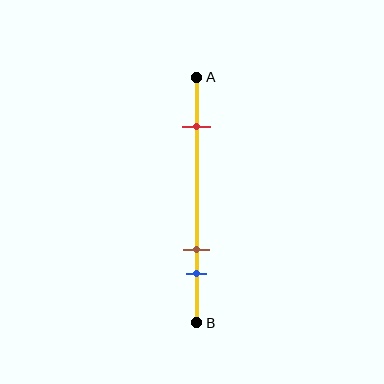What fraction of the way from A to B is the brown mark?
The brown mark is approximately 70% (0.7) of the way from A to B.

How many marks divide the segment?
There are 3 marks dividing the segment.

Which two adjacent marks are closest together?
The brown and blue marks are the closest adjacent pair.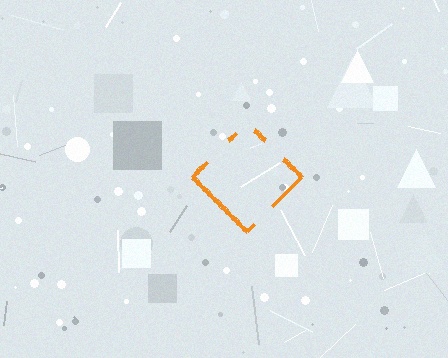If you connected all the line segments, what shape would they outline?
They would outline a diamond.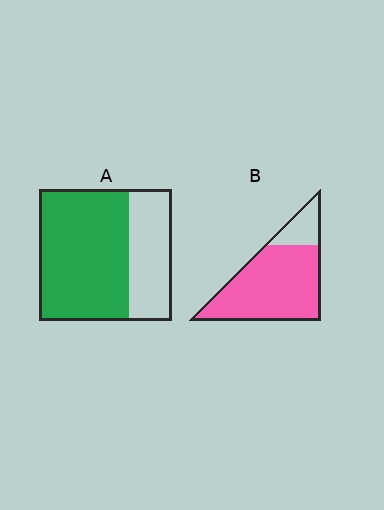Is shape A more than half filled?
Yes.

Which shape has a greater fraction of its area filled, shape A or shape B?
Shape B.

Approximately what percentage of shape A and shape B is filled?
A is approximately 70% and B is approximately 80%.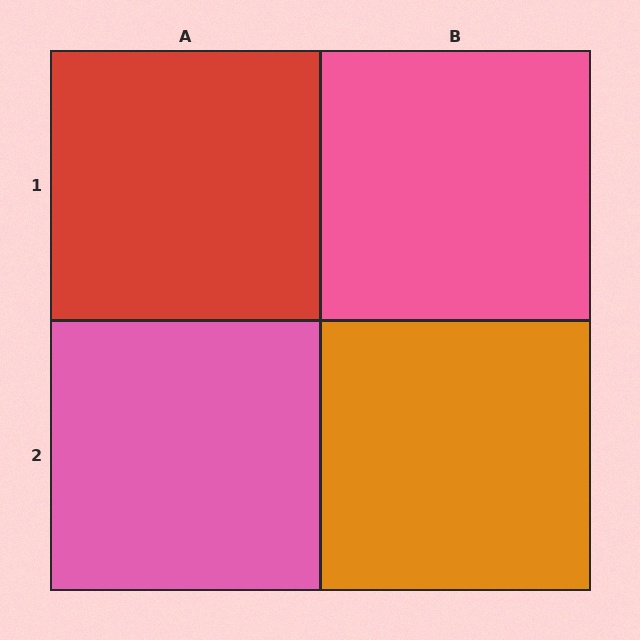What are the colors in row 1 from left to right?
Red, pink.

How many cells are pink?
2 cells are pink.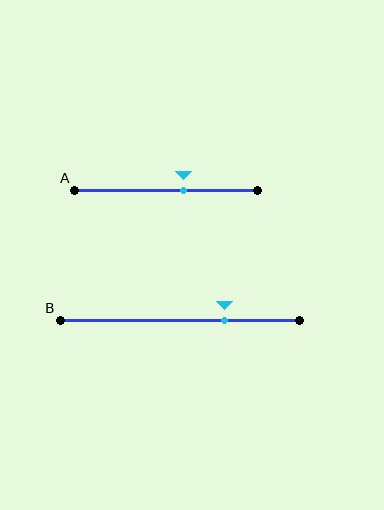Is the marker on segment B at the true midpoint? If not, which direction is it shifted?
No, the marker on segment B is shifted to the right by about 19% of the segment length.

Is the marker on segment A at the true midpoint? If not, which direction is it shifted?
No, the marker on segment A is shifted to the right by about 10% of the segment length.